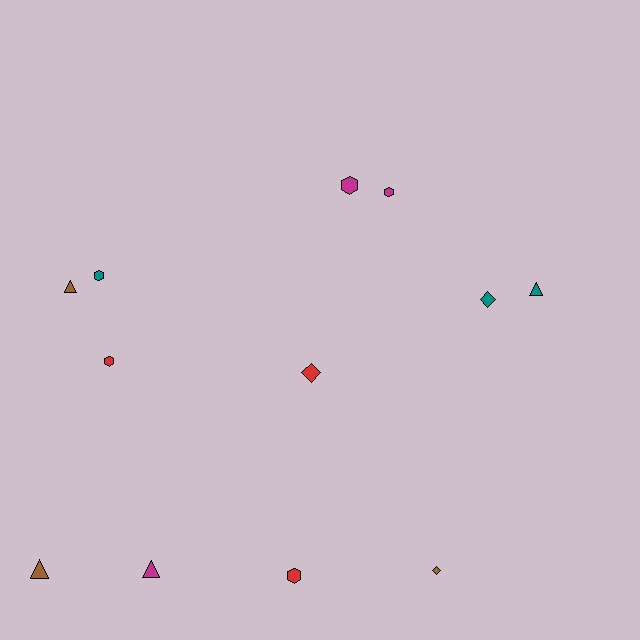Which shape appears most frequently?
Hexagon, with 5 objects.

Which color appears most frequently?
Teal, with 3 objects.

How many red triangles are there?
There are no red triangles.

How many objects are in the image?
There are 12 objects.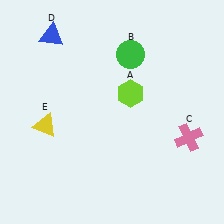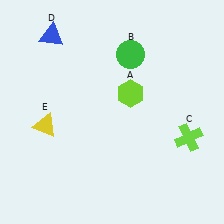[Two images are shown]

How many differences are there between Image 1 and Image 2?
There is 1 difference between the two images.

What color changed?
The cross (C) changed from pink in Image 1 to lime in Image 2.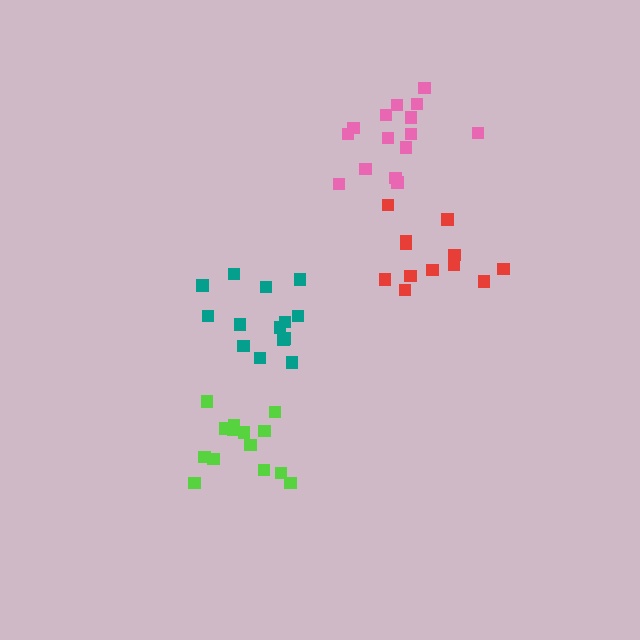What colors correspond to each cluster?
The clusters are colored: teal, pink, lime, red.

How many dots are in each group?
Group 1: 14 dots, Group 2: 15 dots, Group 3: 14 dots, Group 4: 12 dots (55 total).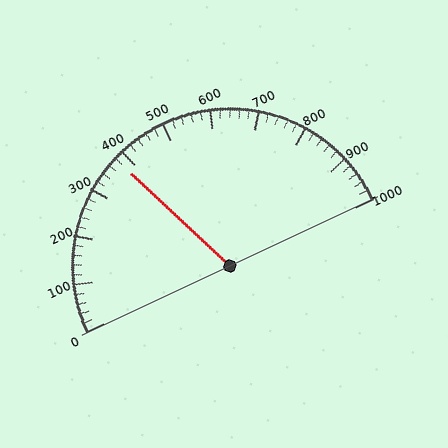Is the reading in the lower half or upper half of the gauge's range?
The reading is in the lower half of the range (0 to 1000).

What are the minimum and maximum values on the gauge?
The gauge ranges from 0 to 1000.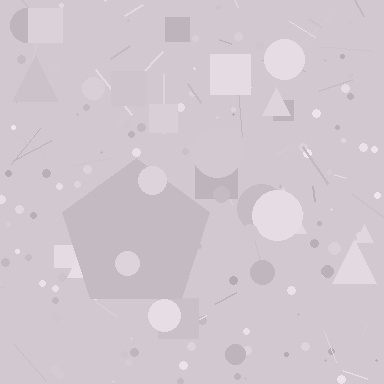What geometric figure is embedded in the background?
A pentagon is embedded in the background.